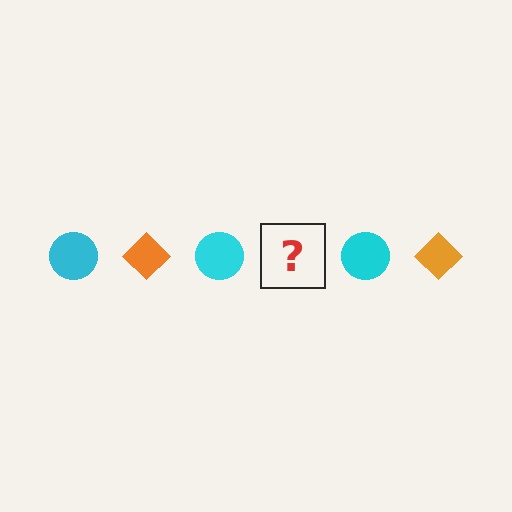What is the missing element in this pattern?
The missing element is an orange diamond.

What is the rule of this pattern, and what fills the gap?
The rule is that the pattern alternates between cyan circle and orange diamond. The gap should be filled with an orange diamond.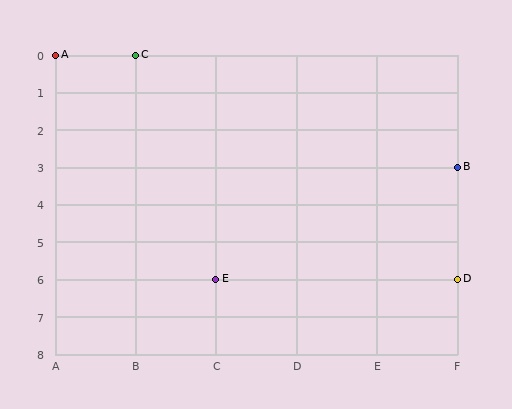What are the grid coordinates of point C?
Point C is at grid coordinates (B, 0).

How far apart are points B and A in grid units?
Points B and A are 5 columns and 3 rows apart (about 5.8 grid units diagonally).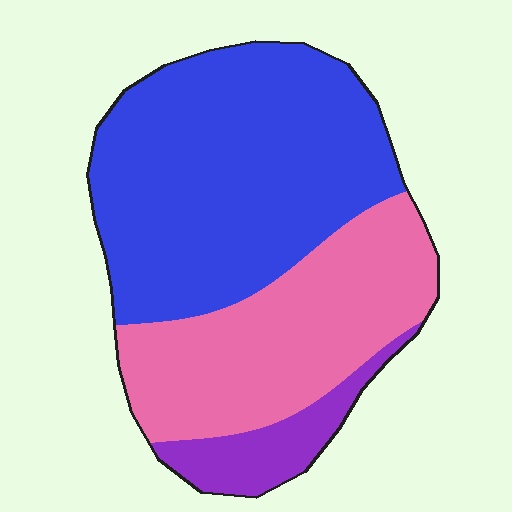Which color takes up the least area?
Purple, at roughly 10%.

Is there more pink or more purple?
Pink.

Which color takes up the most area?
Blue, at roughly 55%.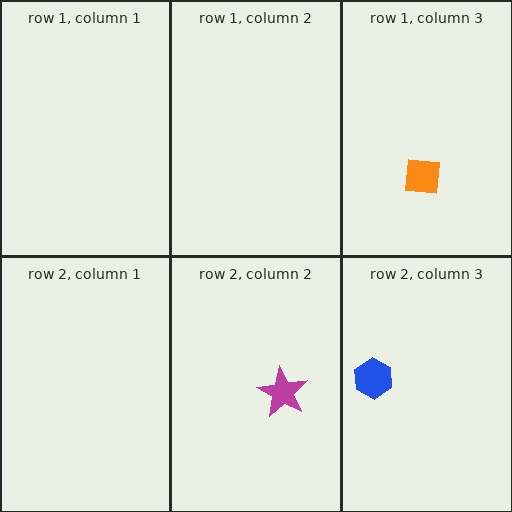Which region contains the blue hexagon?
The row 2, column 3 region.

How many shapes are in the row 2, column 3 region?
1.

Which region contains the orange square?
The row 1, column 3 region.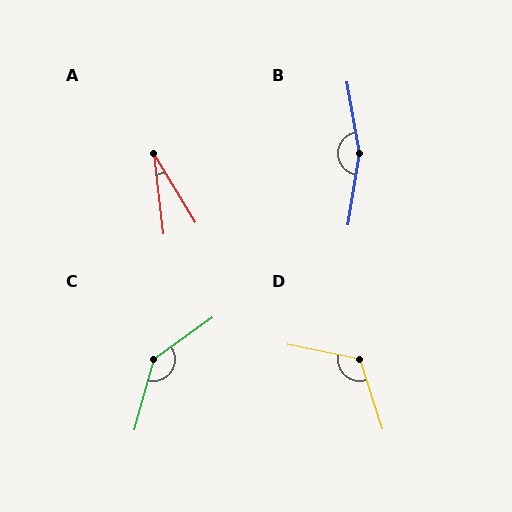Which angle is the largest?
B, at approximately 161 degrees.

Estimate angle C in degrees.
Approximately 141 degrees.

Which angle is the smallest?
A, at approximately 25 degrees.